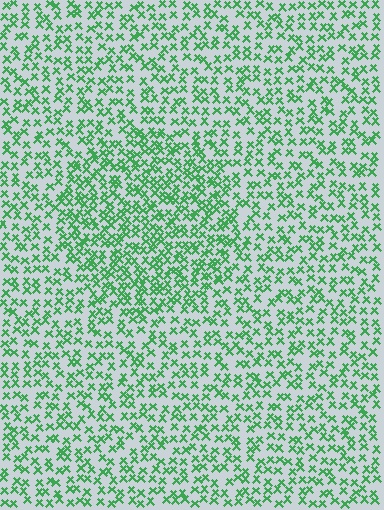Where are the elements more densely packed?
The elements are more densely packed inside the circle boundary.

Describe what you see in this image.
The image contains small green elements arranged at two different densities. A circle-shaped region is visible where the elements are more densely packed than the surrounding area.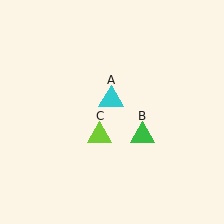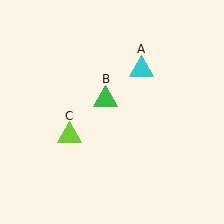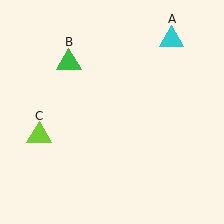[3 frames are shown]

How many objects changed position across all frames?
3 objects changed position: cyan triangle (object A), green triangle (object B), lime triangle (object C).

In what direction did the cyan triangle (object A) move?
The cyan triangle (object A) moved up and to the right.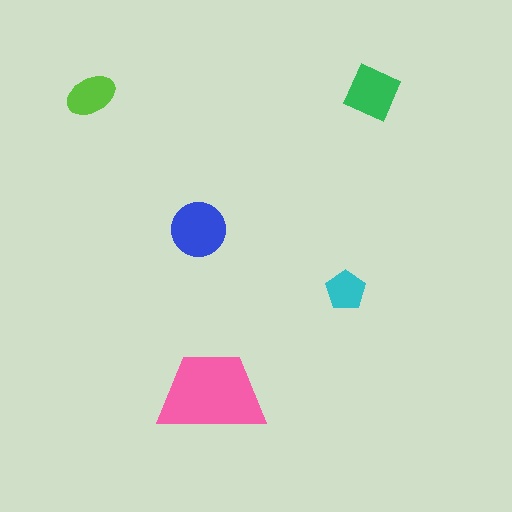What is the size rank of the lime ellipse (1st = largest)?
4th.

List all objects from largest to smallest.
The pink trapezoid, the blue circle, the green square, the lime ellipse, the cyan pentagon.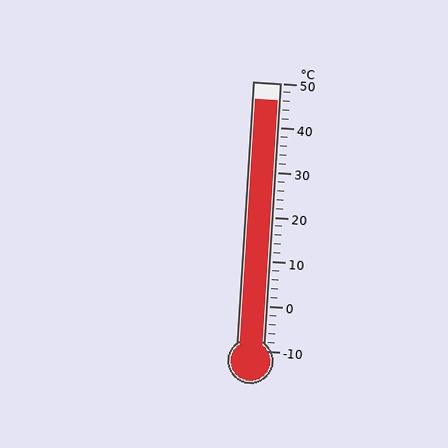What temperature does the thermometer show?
The thermometer shows approximately 46°C.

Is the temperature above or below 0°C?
The temperature is above 0°C.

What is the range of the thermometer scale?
The thermometer scale ranges from -10°C to 50°C.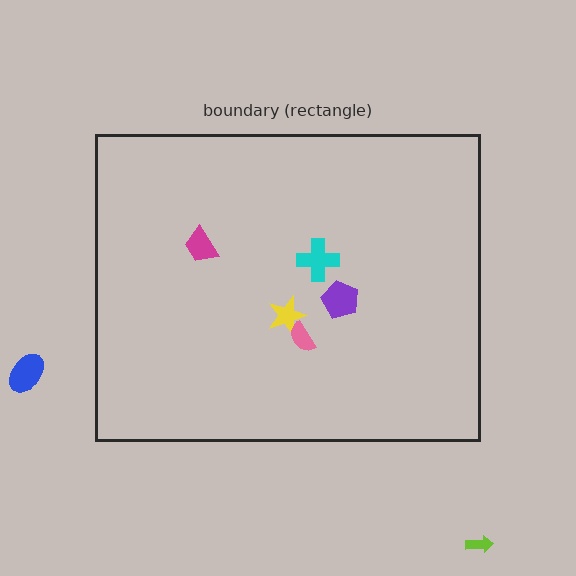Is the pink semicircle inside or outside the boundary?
Inside.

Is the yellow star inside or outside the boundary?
Inside.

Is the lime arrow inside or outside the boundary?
Outside.